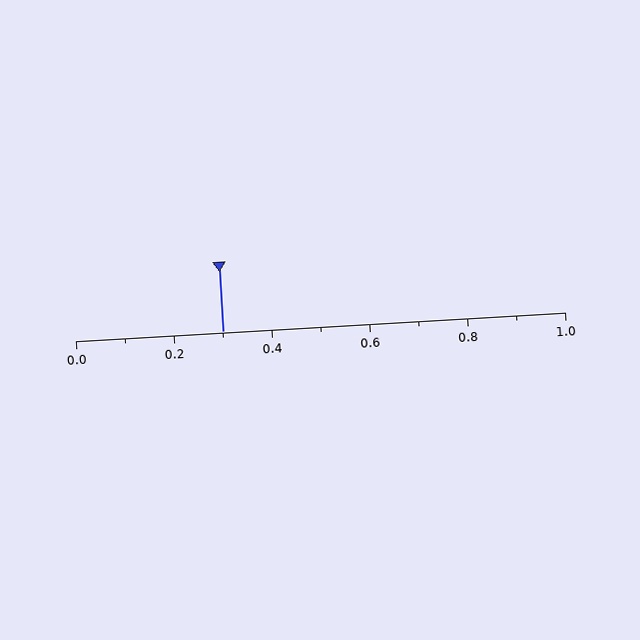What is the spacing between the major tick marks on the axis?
The major ticks are spaced 0.2 apart.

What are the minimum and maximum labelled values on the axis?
The axis runs from 0.0 to 1.0.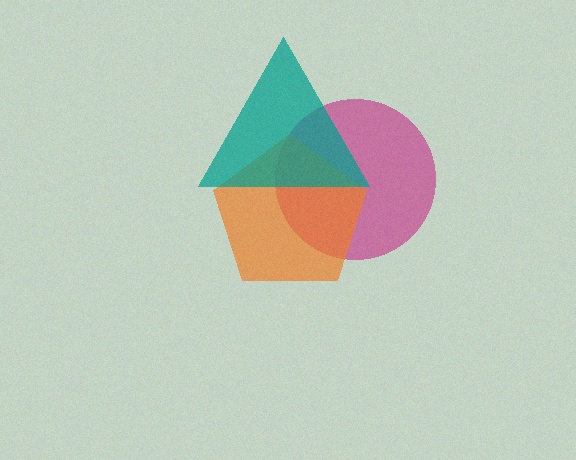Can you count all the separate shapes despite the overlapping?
Yes, there are 3 separate shapes.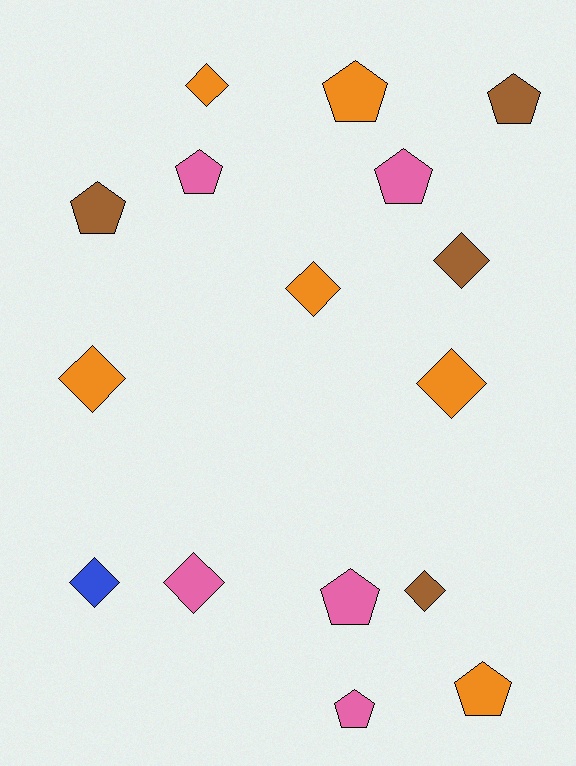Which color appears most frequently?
Orange, with 6 objects.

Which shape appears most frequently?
Pentagon, with 8 objects.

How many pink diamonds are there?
There is 1 pink diamond.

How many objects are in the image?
There are 16 objects.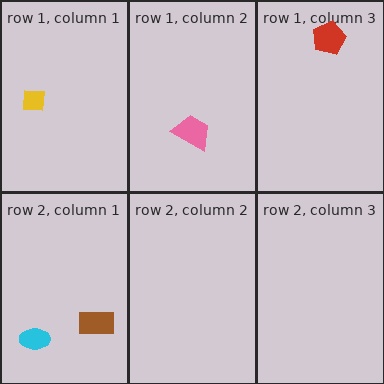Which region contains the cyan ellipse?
The row 2, column 1 region.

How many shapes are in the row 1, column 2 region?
1.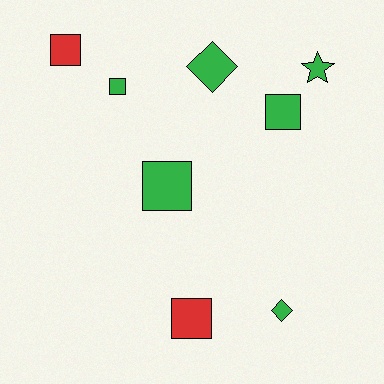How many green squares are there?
There are 3 green squares.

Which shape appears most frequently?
Square, with 5 objects.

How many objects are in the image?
There are 8 objects.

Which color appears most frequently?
Green, with 6 objects.